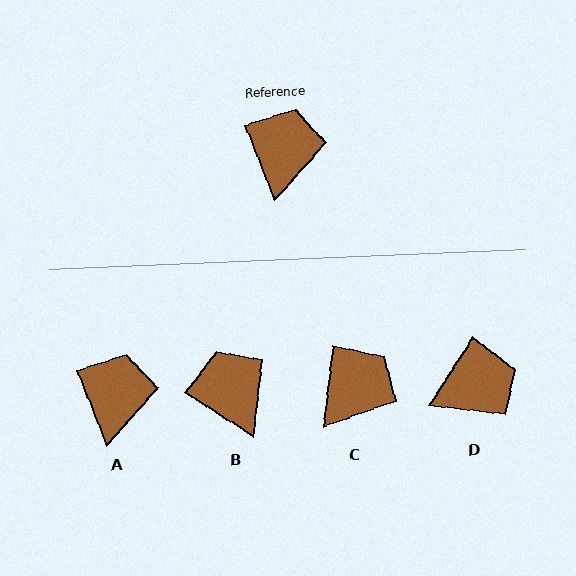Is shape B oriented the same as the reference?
No, it is off by about 36 degrees.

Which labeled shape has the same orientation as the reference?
A.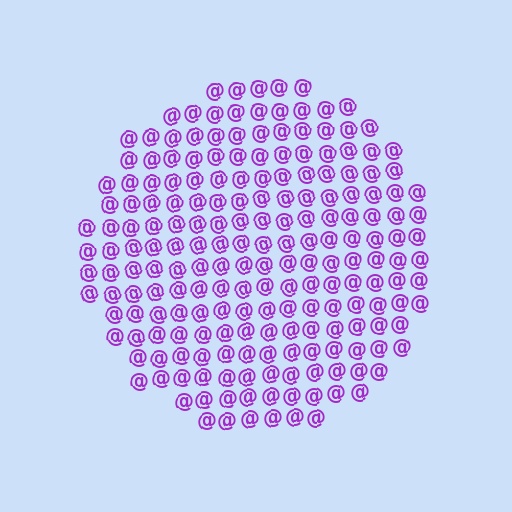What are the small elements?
The small elements are at signs.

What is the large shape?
The large shape is a circle.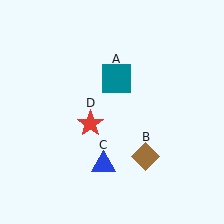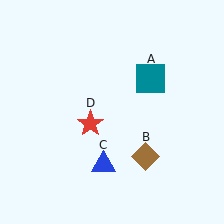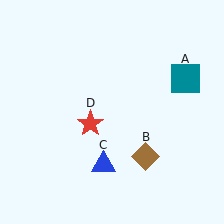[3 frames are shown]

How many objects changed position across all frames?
1 object changed position: teal square (object A).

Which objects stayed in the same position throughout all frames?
Brown diamond (object B) and blue triangle (object C) and red star (object D) remained stationary.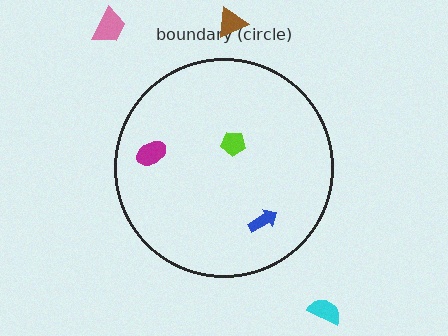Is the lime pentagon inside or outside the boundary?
Inside.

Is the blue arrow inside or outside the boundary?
Inside.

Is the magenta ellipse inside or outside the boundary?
Inside.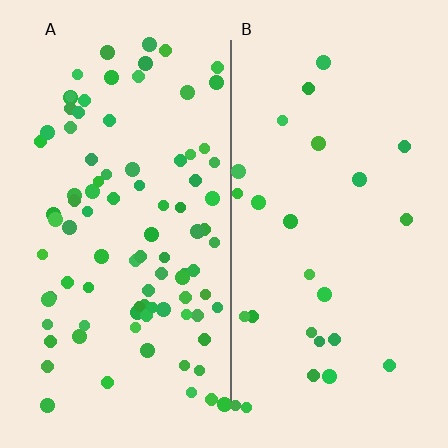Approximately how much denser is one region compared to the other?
Approximately 3.4× — region A over region B.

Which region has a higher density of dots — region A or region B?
A (the left).